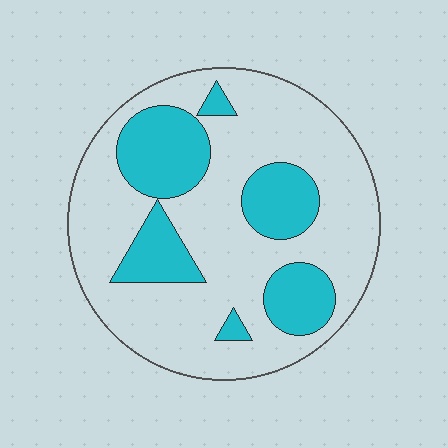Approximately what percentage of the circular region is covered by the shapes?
Approximately 30%.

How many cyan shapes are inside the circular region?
6.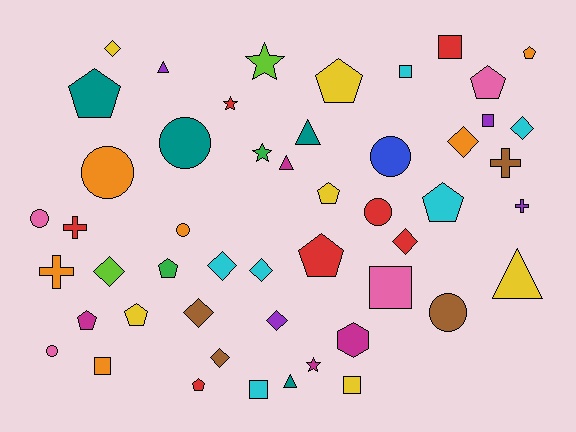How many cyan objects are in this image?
There are 6 cyan objects.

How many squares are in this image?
There are 7 squares.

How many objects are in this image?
There are 50 objects.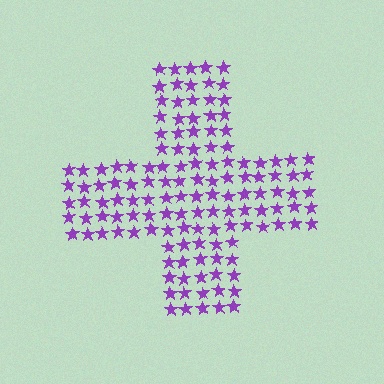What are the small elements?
The small elements are stars.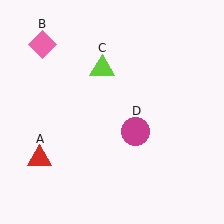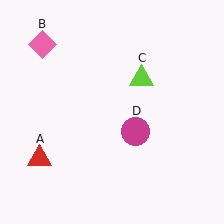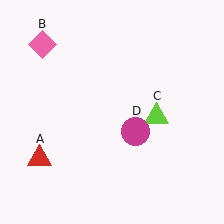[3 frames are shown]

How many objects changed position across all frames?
1 object changed position: lime triangle (object C).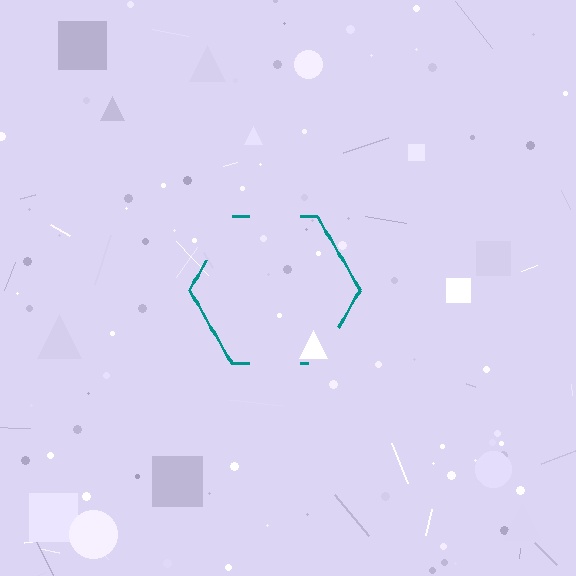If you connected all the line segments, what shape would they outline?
They would outline a hexagon.